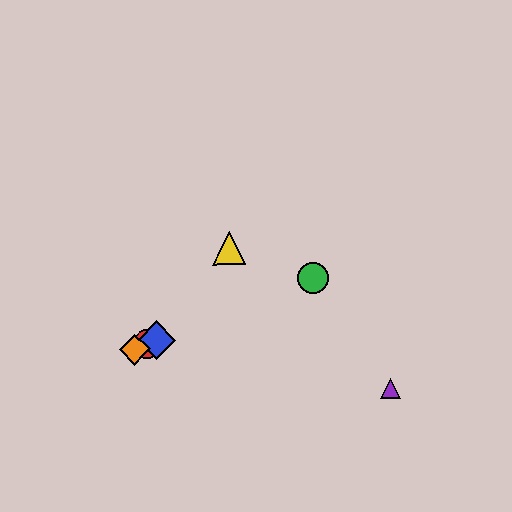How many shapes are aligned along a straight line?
4 shapes (the red circle, the blue diamond, the green circle, the orange diamond) are aligned along a straight line.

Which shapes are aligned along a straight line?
The red circle, the blue diamond, the green circle, the orange diamond are aligned along a straight line.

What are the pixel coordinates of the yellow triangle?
The yellow triangle is at (229, 248).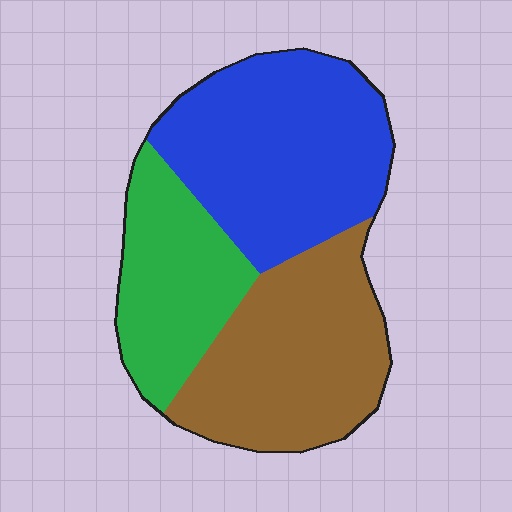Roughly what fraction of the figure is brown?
Brown covers roughly 35% of the figure.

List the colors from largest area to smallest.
From largest to smallest: blue, brown, green.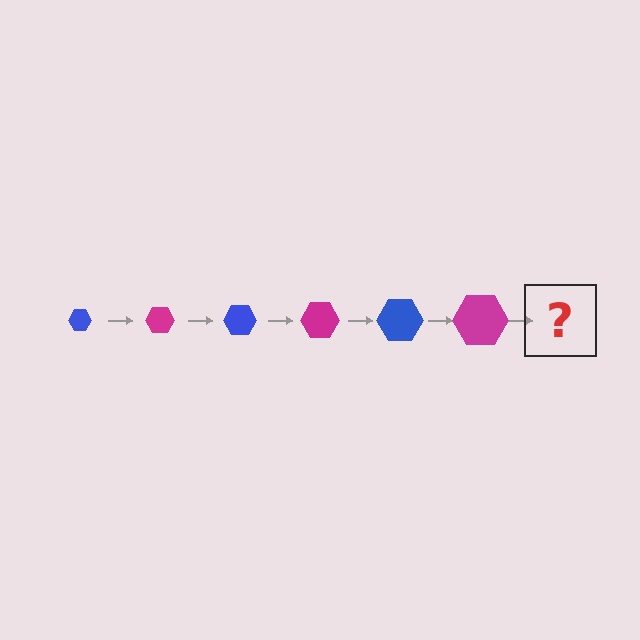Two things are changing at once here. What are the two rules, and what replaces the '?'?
The two rules are that the hexagon grows larger each step and the color cycles through blue and magenta. The '?' should be a blue hexagon, larger than the previous one.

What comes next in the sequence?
The next element should be a blue hexagon, larger than the previous one.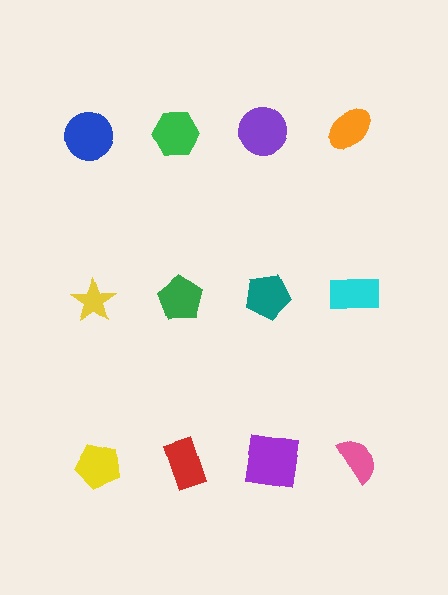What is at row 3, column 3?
A purple square.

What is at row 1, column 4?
An orange ellipse.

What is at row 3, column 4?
A pink semicircle.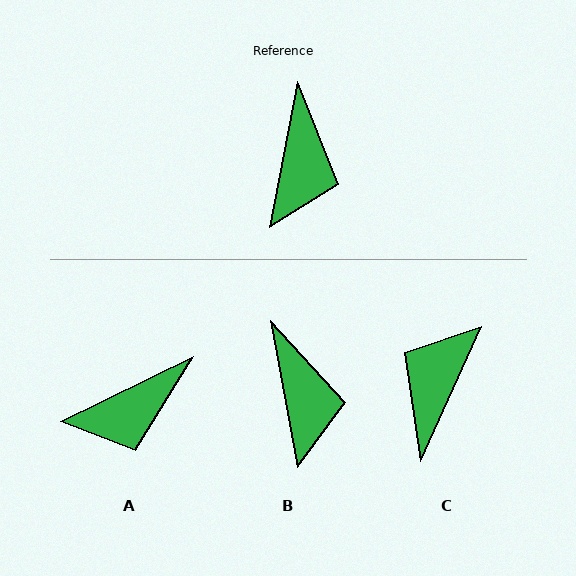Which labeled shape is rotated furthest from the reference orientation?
C, about 166 degrees away.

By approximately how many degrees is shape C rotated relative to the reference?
Approximately 166 degrees counter-clockwise.